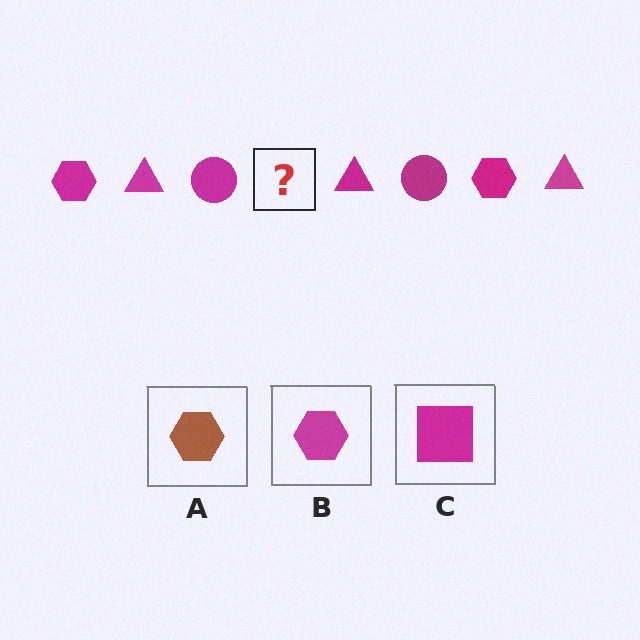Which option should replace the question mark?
Option B.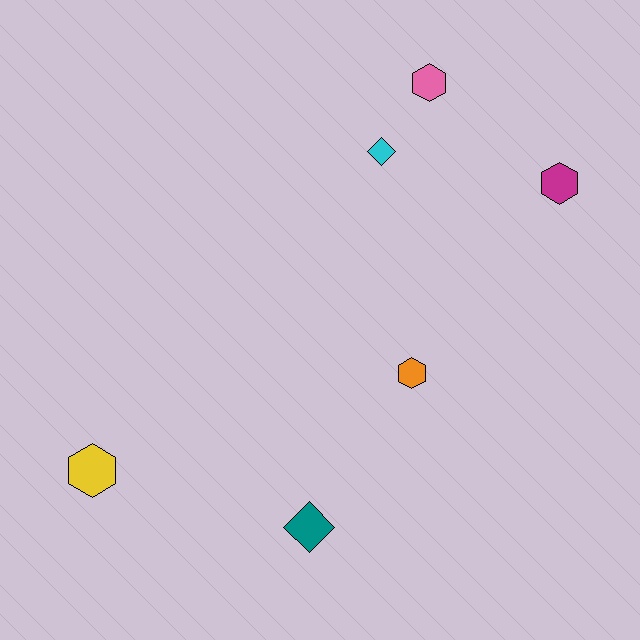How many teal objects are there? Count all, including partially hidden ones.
There is 1 teal object.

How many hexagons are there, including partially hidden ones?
There are 4 hexagons.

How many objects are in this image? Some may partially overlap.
There are 6 objects.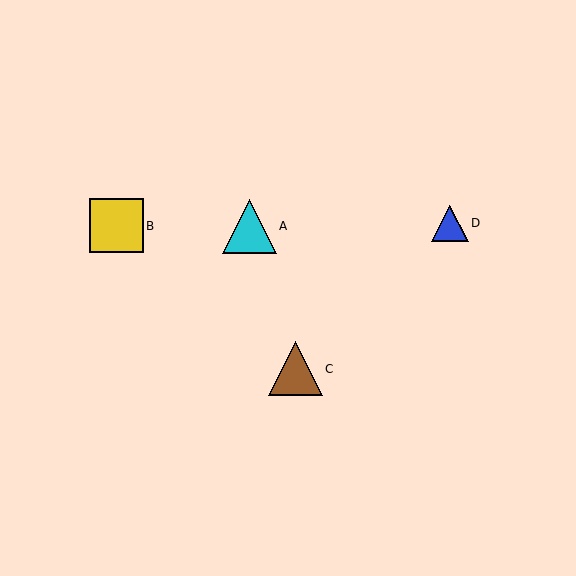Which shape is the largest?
The yellow square (labeled B) is the largest.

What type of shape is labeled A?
Shape A is a cyan triangle.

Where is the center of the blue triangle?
The center of the blue triangle is at (450, 223).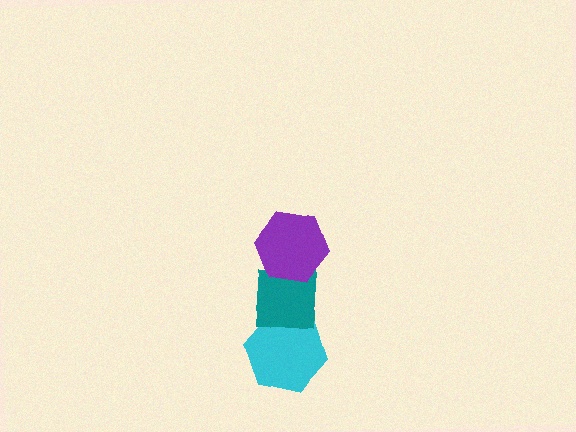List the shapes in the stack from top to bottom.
From top to bottom: the purple hexagon, the teal square, the cyan hexagon.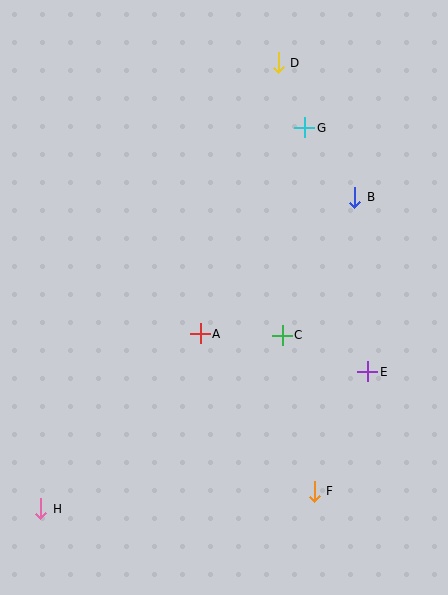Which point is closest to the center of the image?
Point A at (200, 334) is closest to the center.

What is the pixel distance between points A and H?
The distance between A and H is 237 pixels.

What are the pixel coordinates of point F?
Point F is at (314, 491).